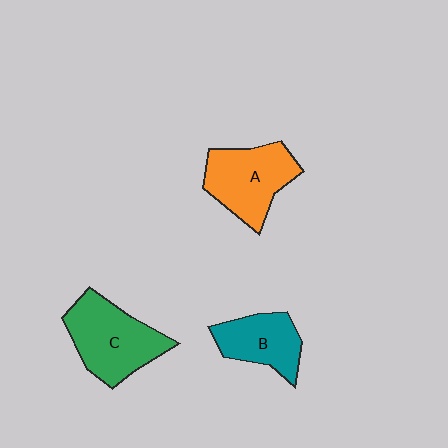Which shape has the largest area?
Shape C (green).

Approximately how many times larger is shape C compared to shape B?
Approximately 1.4 times.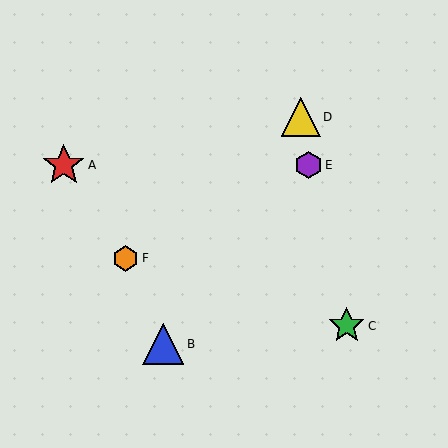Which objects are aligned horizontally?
Objects A, E are aligned horizontally.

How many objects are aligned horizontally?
2 objects (A, E) are aligned horizontally.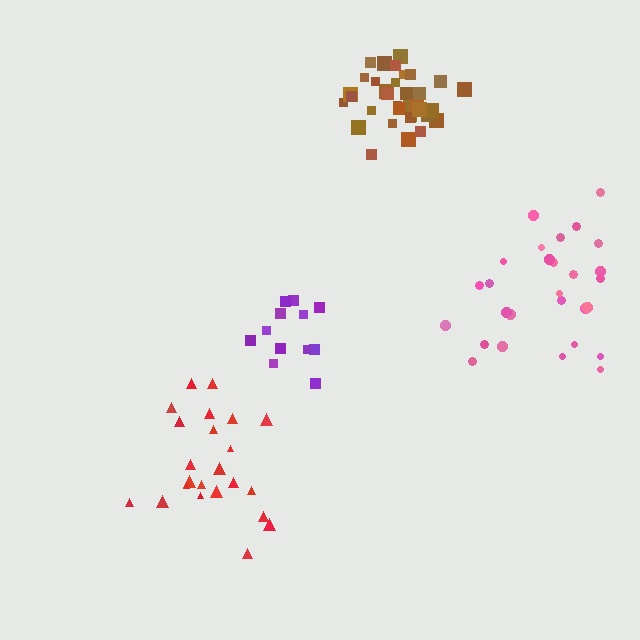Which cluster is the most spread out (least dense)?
Red.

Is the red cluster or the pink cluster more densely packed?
Pink.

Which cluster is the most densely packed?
Brown.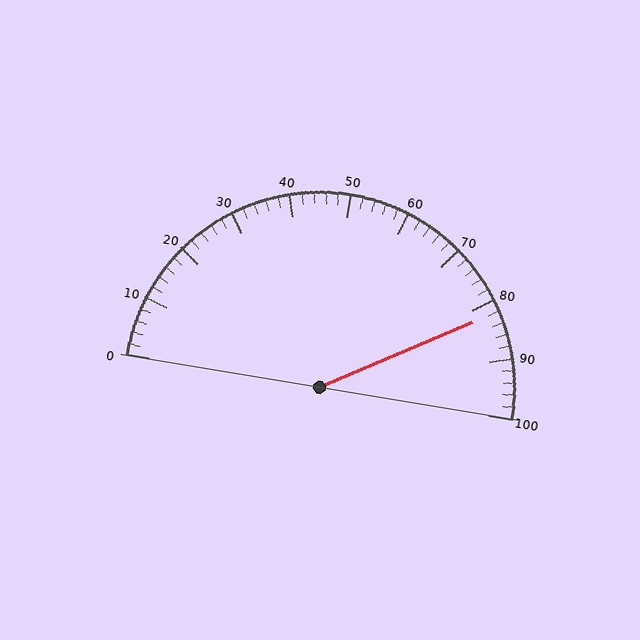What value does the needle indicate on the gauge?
The needle indicates approximately 82.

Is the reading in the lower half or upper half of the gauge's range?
The reading is in the upper half of the range (0 to 100).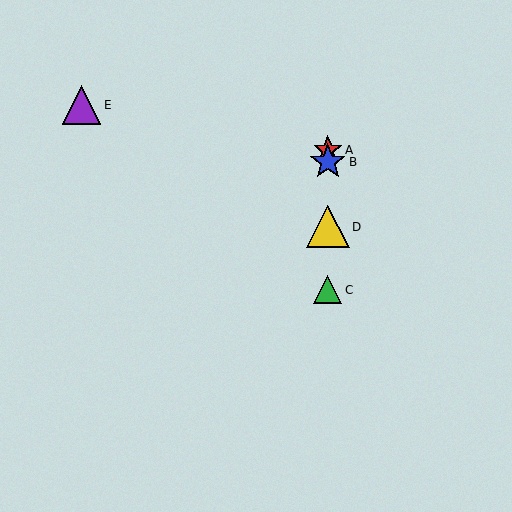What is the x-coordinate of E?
Object E is at x≈82.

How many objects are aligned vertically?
4 objects (A, B, C, D) are aligned vertically.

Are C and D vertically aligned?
Yes, both are at x≈328.